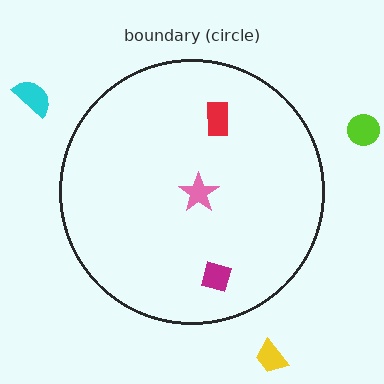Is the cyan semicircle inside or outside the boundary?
Outside.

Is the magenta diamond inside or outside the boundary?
Inside.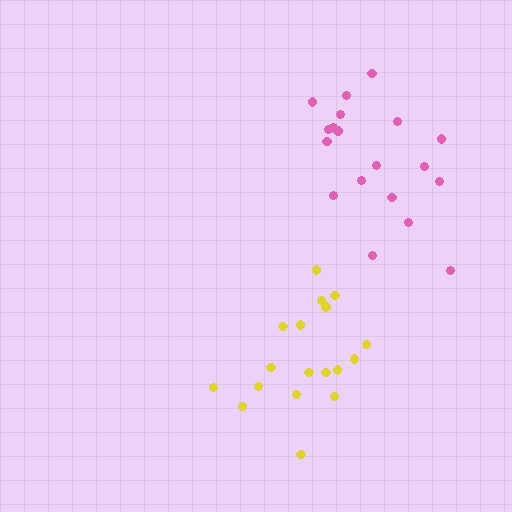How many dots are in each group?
Group 1: 18 dots, Group 2: 19 dots (37 total).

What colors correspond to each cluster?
The clusters are colored: yellow, pink.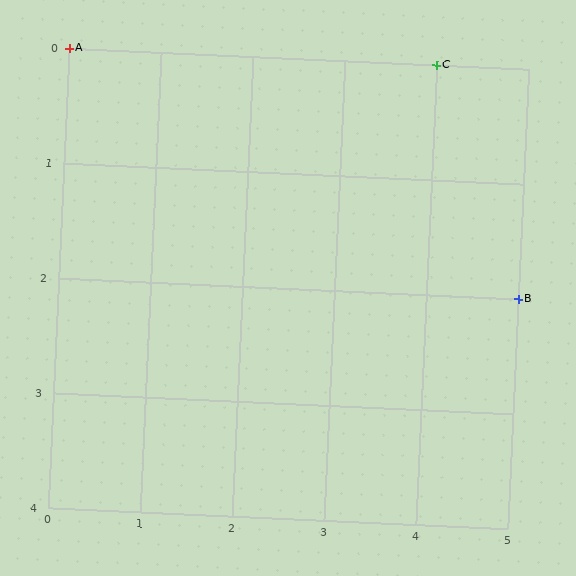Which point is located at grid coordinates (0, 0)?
Point A is at (0, 0).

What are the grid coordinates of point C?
Point C is at grid coordinates (4, 0).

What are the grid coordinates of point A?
Point A is at grid coordinates (0, 0).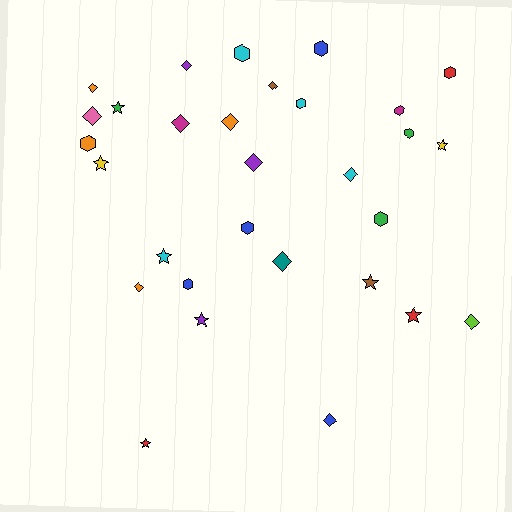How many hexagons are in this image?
There are 10 hexagons.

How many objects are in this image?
There are 30 objects.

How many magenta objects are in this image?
There are 2 magenta objects.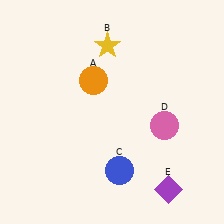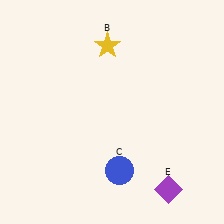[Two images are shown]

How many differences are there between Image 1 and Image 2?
There are 2 differences between the two images.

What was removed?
The orange circle (A), the pink circle (D) were removed in Image 2.